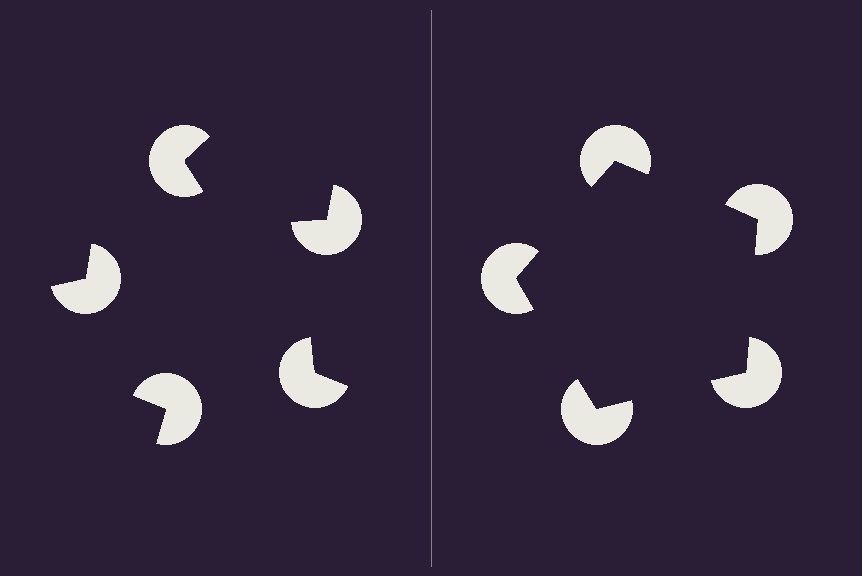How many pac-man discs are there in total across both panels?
10 — 5 on each side.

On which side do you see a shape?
An illusory pentagon appears on the right side. On the left side the wedge cuts are rotated, so no coherent shape forms.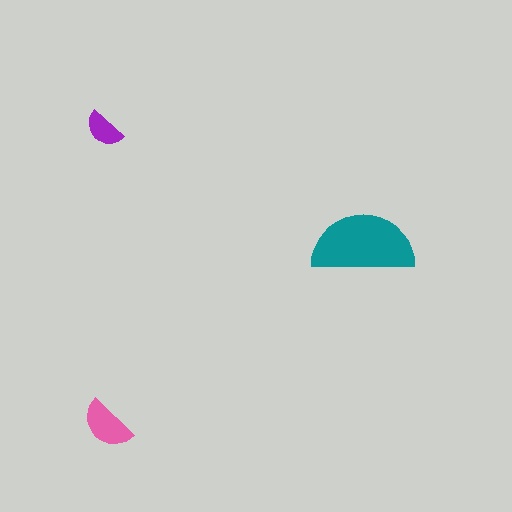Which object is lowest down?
The pink semicircle is bottommost.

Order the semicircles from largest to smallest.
the teal one, the pink one, the purple one.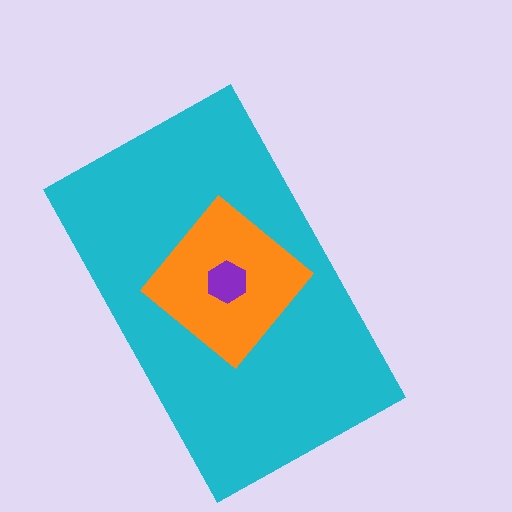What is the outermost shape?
The cyan rectangle.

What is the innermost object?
The purple hexagon.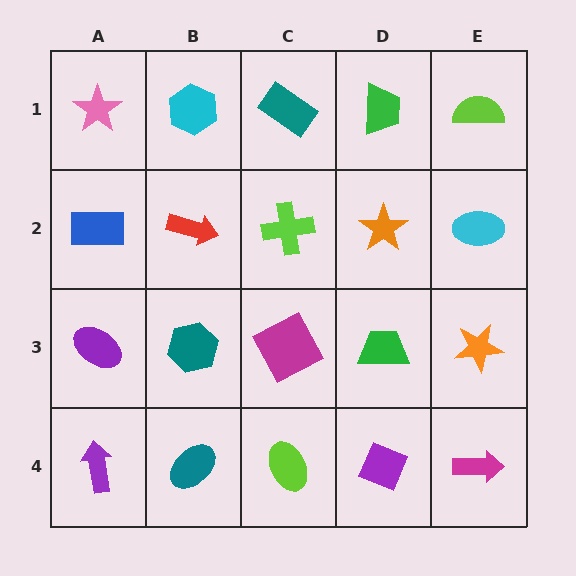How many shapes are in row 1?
5 shapes.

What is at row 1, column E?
A lime semicircle.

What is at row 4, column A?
A purple arrow.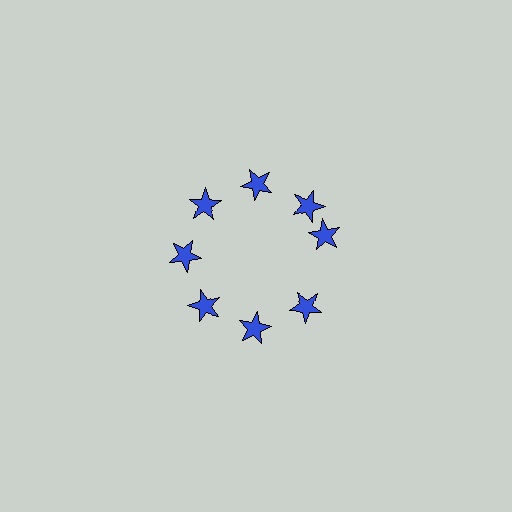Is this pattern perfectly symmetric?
No. The 8 blue stars are arranged in a ring, but one element near the 3 o'clock position is rotated out of alignment along the ring, breaking the 8-fold rotational symmetry.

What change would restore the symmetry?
The symmetry would be restored by rotating it back into even spacing with its neighbors so that all 8 stars sit at equal angles and equal distance from the center.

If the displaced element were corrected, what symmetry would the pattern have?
It would have 8-fold rotational symmetry — the pattern would map onto itself every 45 degrees.